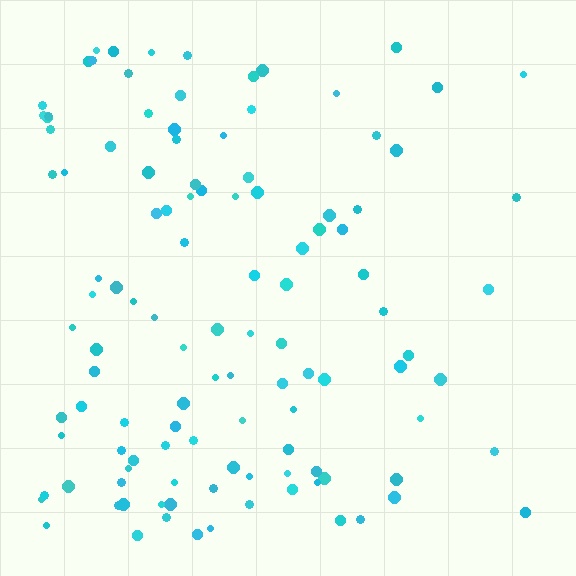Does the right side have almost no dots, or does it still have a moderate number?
Still a moderate number, just noticeably fewer than the left.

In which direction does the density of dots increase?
From right to left, with the left side densest.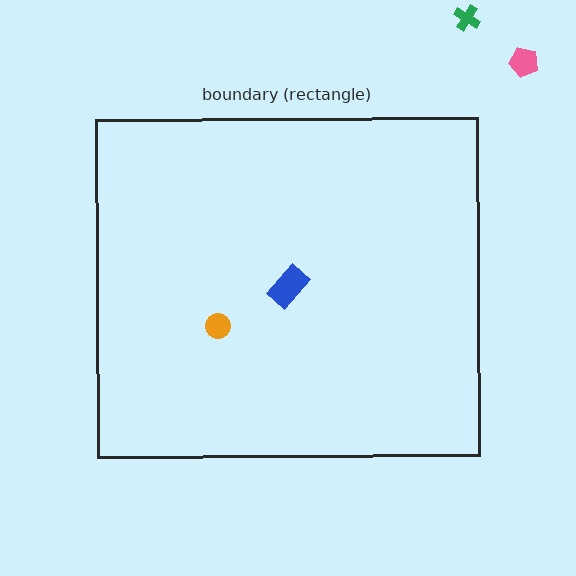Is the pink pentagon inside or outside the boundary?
Outside.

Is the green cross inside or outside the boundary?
Outside.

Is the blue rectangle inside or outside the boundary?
Inside.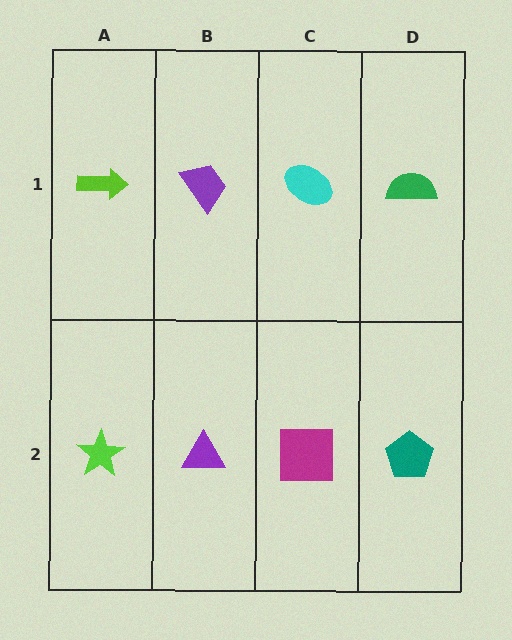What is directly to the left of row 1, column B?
A lime arrow.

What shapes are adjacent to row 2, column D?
A green semicircle (row 1, column D), a magenta square (row 2, column C).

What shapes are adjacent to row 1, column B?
A purple triangle (row 2, column B), a lime arrow (row 1, column A), a cyan ellipse (row 1, column C).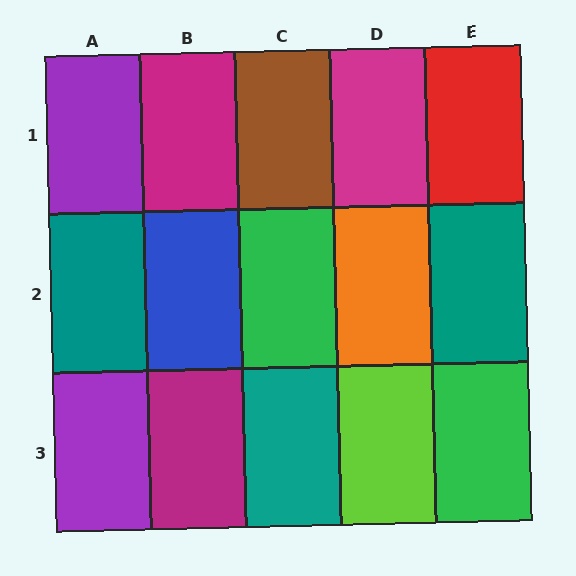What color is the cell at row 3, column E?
Green.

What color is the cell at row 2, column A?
Teal.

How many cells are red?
1 cell is red.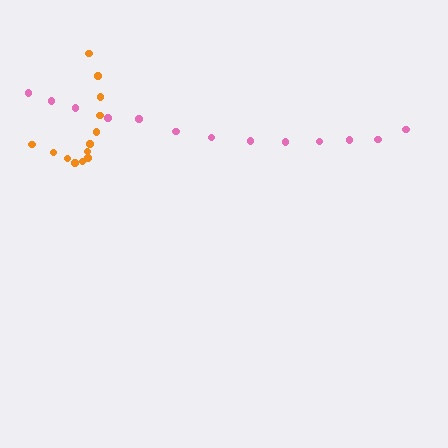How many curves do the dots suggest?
There are 2 distinct paths.